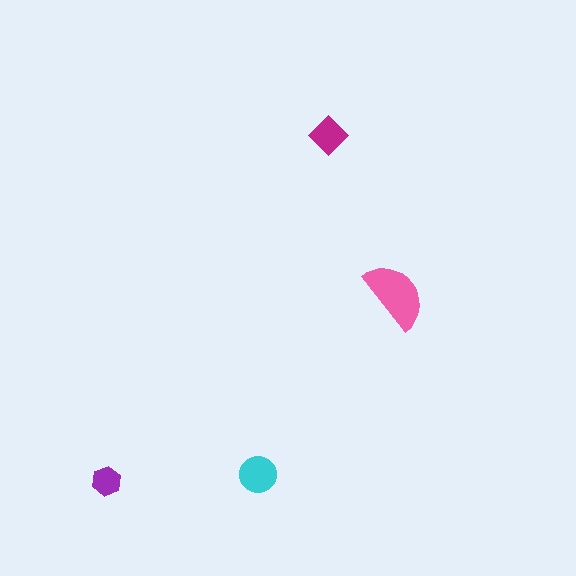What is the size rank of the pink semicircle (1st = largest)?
1st.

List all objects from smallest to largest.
The purple hexagon, the magenta diamond, the cyan circle, the pink semicircle.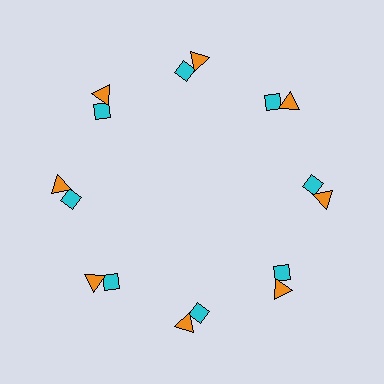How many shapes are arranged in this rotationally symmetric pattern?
There are 16 shapes, arranged in 8 groups of 2.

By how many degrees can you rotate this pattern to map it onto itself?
The pattern maps onto itself every 45 degrees of rotation.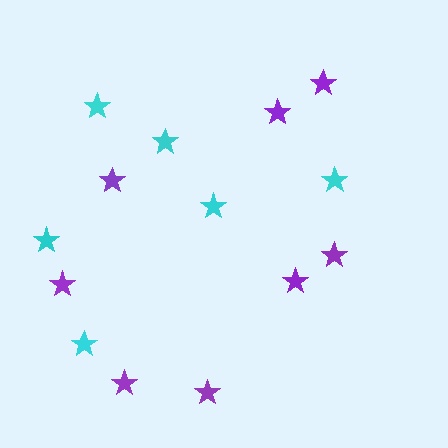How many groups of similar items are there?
There are 2 groups: one group of purple stars (8) and one group of cyan stars (6).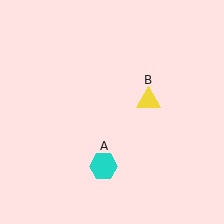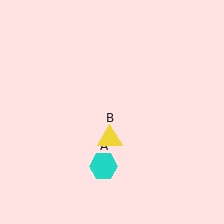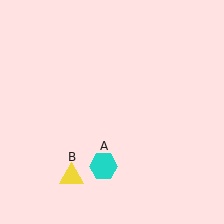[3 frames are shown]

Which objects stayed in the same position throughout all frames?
Cyan hexagon (object A) remained stationary.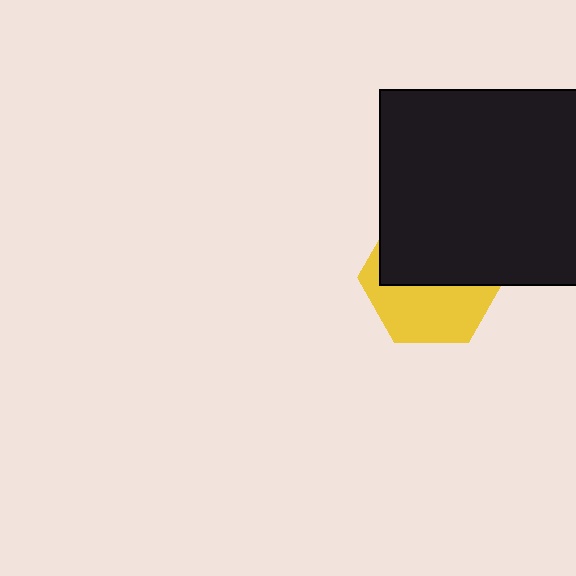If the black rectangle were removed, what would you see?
You would see the complete yellow hexagon.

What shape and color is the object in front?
The object in front is a black rectangle.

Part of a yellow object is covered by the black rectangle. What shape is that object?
It is a hexagon.